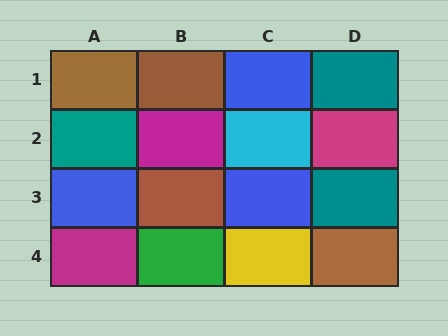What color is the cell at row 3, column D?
Teal.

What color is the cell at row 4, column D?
Brown.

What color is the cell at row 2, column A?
Teal.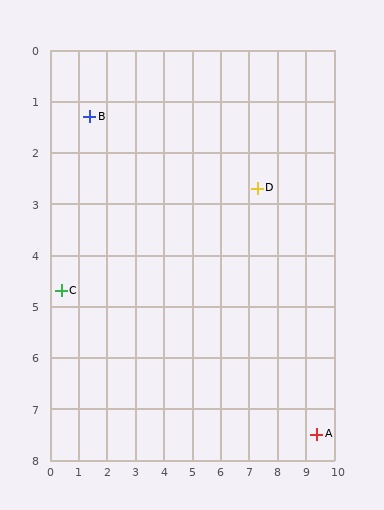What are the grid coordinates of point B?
Point B is at approximately (1.4, 1.3).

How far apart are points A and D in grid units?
Points A and D are about 5.2 grid units apart.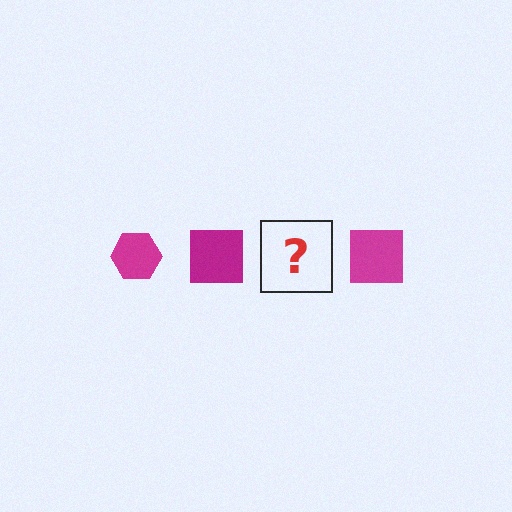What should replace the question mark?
The question mark should be replaced with a magenta hexagon.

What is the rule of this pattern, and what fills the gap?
The rule is that the pattern cycles through hexagon, square shapes in magenta. The gap should be filled with a magenta hexagon.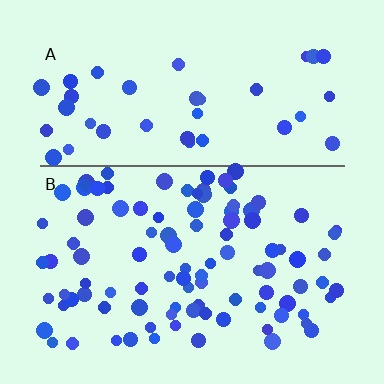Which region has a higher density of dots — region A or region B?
B (the bottom).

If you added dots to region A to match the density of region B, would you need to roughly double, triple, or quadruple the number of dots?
Approximately double.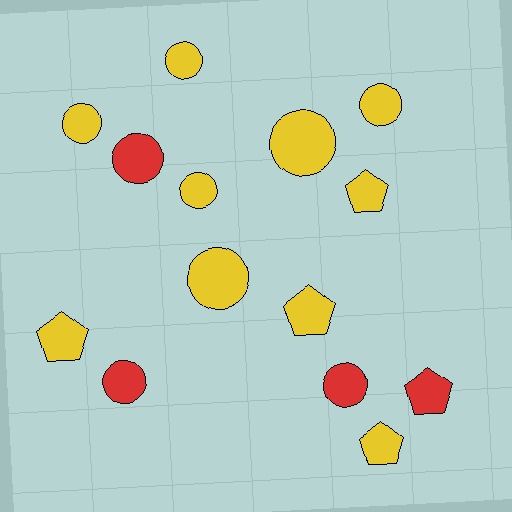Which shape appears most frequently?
Circle, with 9 objects.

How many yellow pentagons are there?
There are 4 yellow pentagons.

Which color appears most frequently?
Yellow, with 10 objects.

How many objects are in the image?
There are 14 objects.